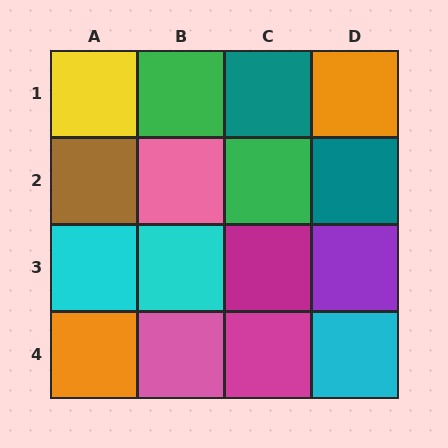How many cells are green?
2 cells are green.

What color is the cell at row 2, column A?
Brown.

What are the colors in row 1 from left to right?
Yellow, green, teal, orange.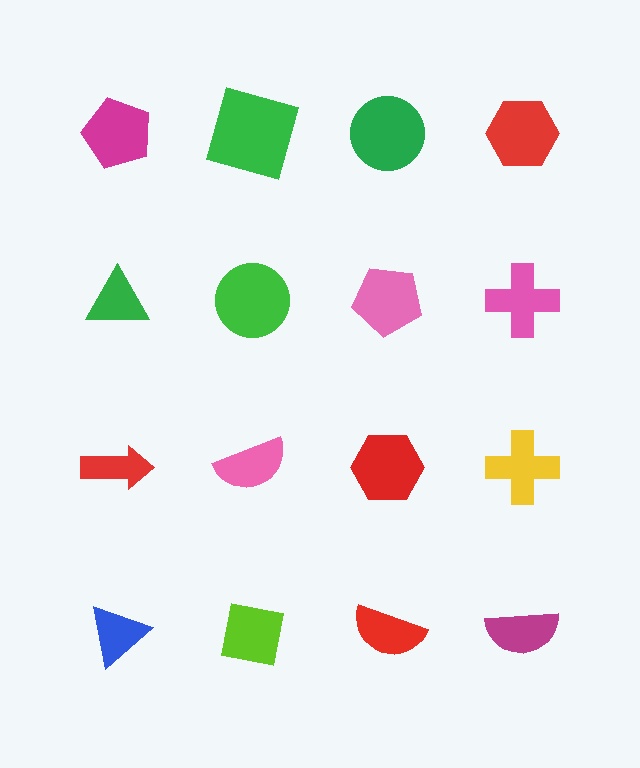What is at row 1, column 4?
A red hexagon.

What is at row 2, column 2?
A green circle.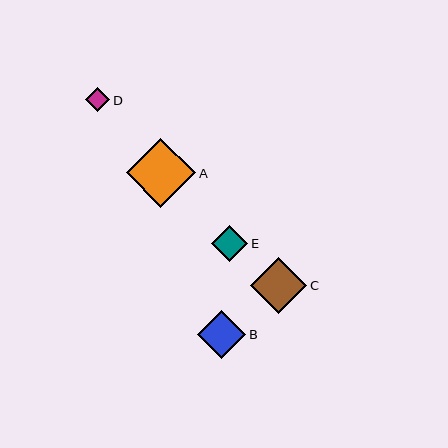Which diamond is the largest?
Diamond A is the largest with a size of approximately 70 pixels.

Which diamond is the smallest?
Diamond D is the smallest with a size of approximately 25 pixels.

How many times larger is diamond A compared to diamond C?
Diamond A is approximately 1.3 times the size of diamond C.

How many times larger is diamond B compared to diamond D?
Diamond B is approximately 2.0 times the size of diamond D.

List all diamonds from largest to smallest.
From largest to smallest: A, C, B, E, D.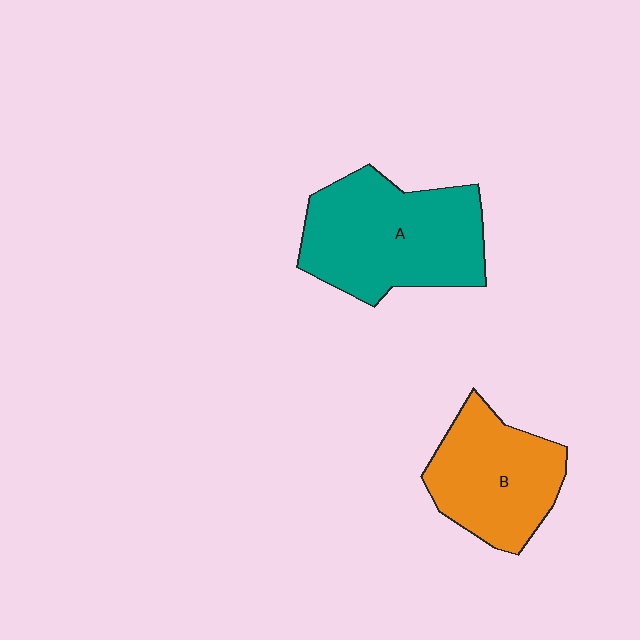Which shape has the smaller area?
Shape B (orange).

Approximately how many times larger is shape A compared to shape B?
Approximately 1.3 times.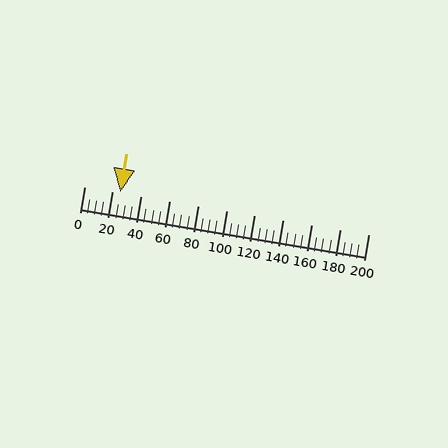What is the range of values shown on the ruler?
The ruler shows values from 0 to 200.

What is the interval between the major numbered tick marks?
The major tick marks are spaced 20 units apart.